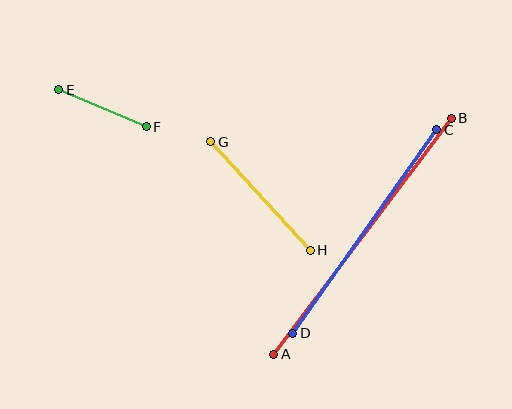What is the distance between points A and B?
The distance is approximately 295 pixels.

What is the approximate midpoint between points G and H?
The midpoint is at approximately (260, 196) pixels.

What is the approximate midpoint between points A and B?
The midpoint is at approximately (363, 236) pixels.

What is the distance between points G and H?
The distance is approximately 147 pixels.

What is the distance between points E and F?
The distance is approximately 95 pixels.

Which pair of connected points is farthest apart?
Points A and B are farthest apart.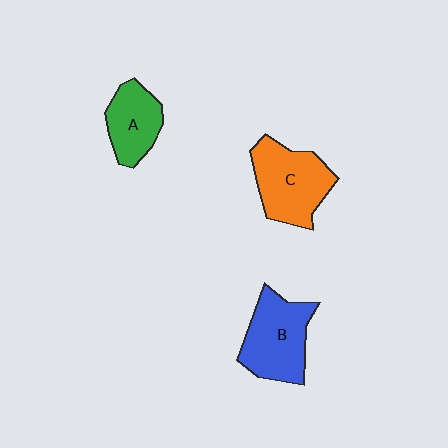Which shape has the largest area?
Shape C (orange).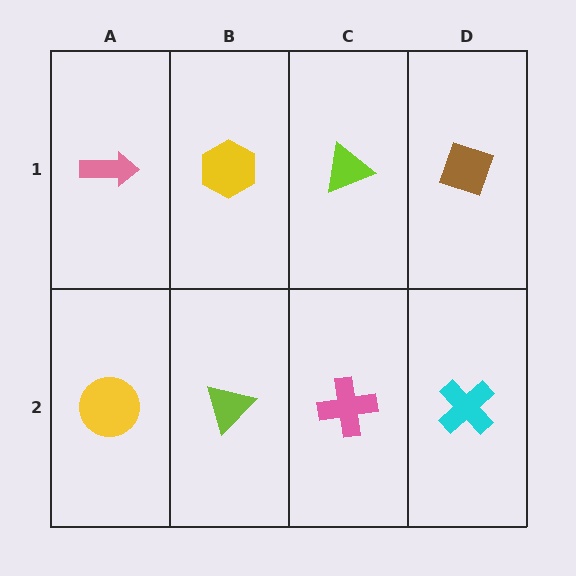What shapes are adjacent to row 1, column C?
A pink cross (row 2, column C), a yellow hexagon (row 1, column B), a brown diamond (row 1, column D).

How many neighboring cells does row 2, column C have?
3.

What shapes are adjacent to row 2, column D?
A brown diamond (row 1, column D), a pink cross (row 2, column C).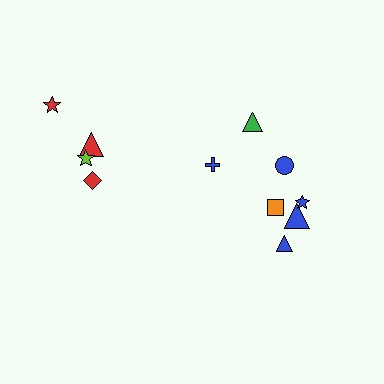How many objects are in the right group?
There are 7 objects.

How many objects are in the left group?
There are 4 objects.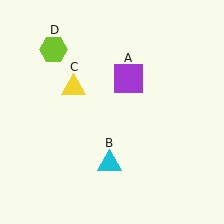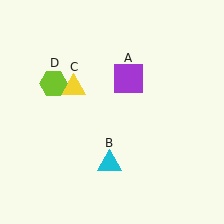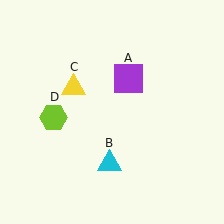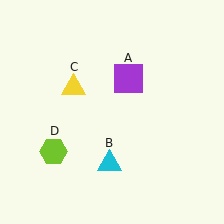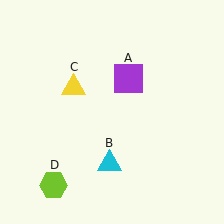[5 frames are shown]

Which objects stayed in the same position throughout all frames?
Purple square (object A) and cyan triangle (object B) and yellow triangle (object C) remained stationary.